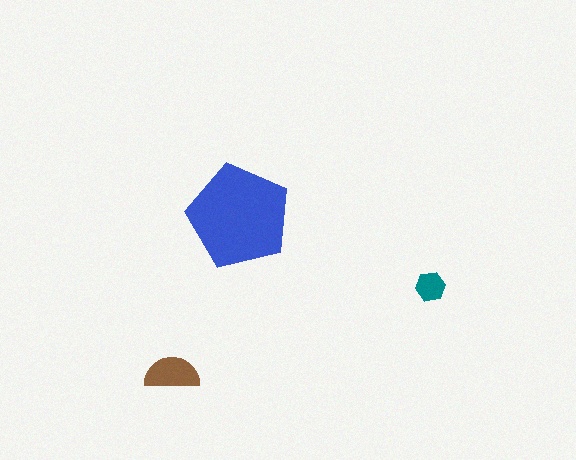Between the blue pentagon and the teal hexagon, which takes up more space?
The blue pentagon.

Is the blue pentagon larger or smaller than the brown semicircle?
Larger.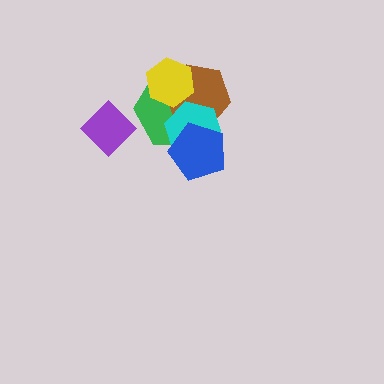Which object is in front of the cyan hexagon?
The blue pentagon is in front of the cyan hexagon.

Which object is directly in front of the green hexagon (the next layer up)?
The brown hexagon is directly in front of the green hexagon.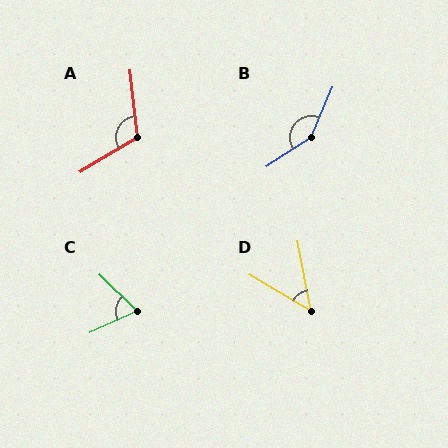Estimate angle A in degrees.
Approximately 115 degrees.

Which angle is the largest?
B, at approximately 145 degrees.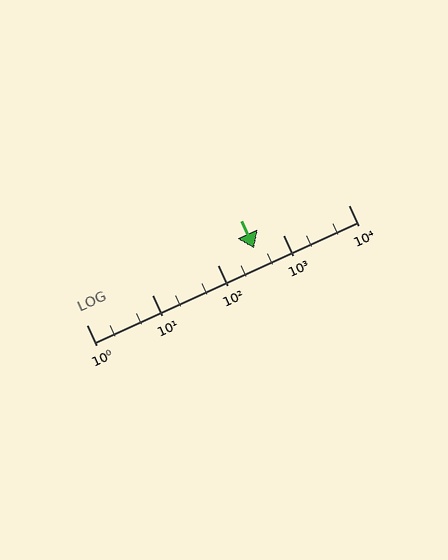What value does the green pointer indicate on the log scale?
The pointer indicates approximately 360.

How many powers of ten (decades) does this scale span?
The scale spans 4 decades, from 1 to 10000.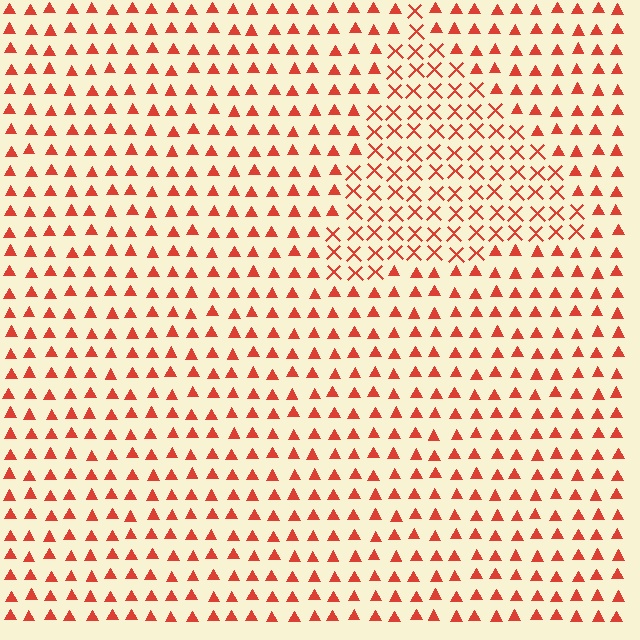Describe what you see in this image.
The image is filled with small red elements arranged in a uniform grid. A triangle-shaped region contains X marks, while the surrounding area contains triangles. The boundary is defined purely by the change in element shape.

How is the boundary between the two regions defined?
The boundary is defined by a change in element shape: X marks inside vs. triangles outside. All elements share the same color and spacing.